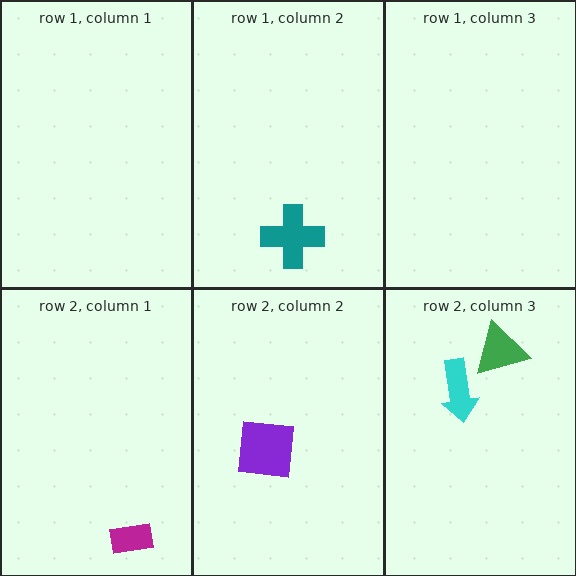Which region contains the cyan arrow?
The row 2, column 3 region.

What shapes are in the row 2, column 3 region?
The green triangle, the cyan arrow.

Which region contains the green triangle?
The row 2, column 3 region.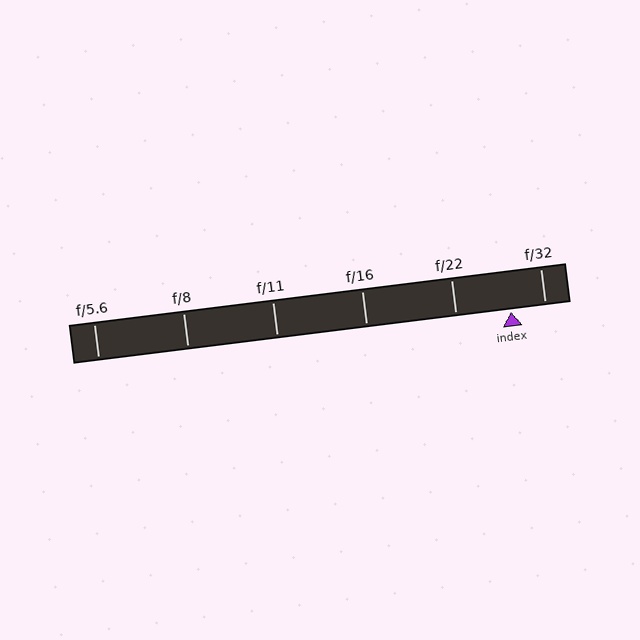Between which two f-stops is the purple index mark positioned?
The index mark is between f/22 and f/32.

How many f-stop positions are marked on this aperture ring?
There are 6 f-stop positions marked.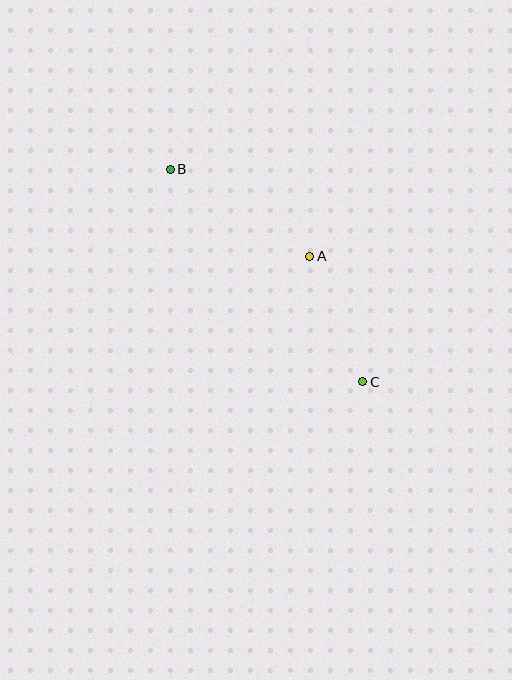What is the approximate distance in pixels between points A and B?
The distance between A and B is approximately 164 pixels.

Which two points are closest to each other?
Points A and C are closest to each other.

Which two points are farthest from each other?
Points B and C are farthest from each other.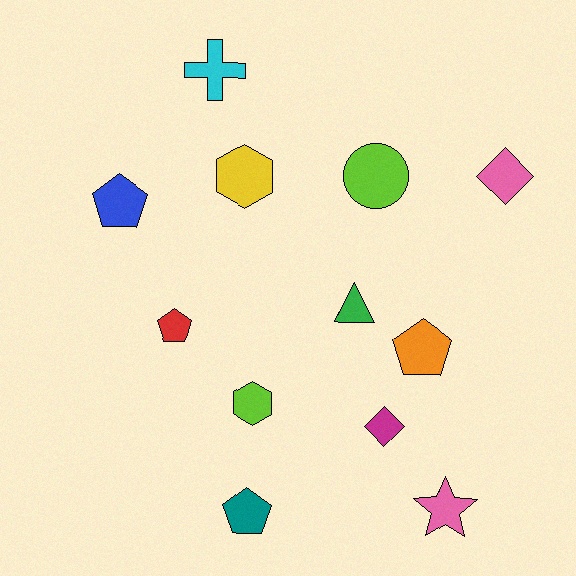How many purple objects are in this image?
There are no purple objects.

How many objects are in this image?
There are 12 objects.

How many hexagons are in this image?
There are 2 hexagons.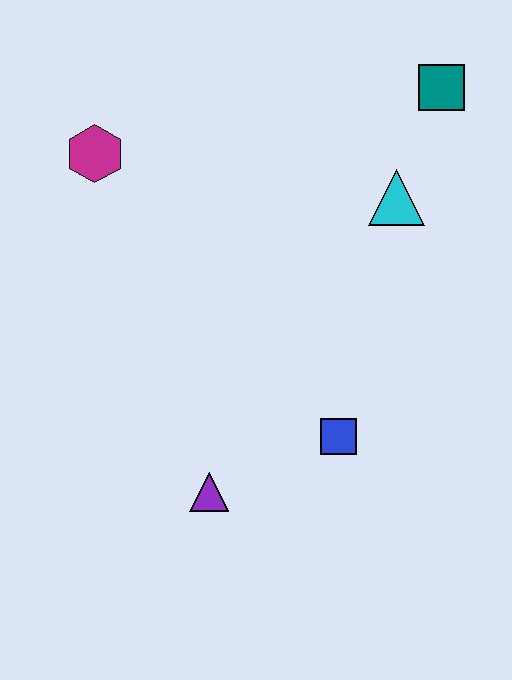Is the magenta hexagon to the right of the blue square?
No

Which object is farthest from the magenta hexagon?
The blue square is farthest from the magenta hexagon.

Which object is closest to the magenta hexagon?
The cyan triangle is closest to the magenta hexagon.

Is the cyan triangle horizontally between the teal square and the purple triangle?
Yes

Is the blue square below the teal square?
Yes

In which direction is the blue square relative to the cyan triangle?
The blue square is below the cyan triangle.